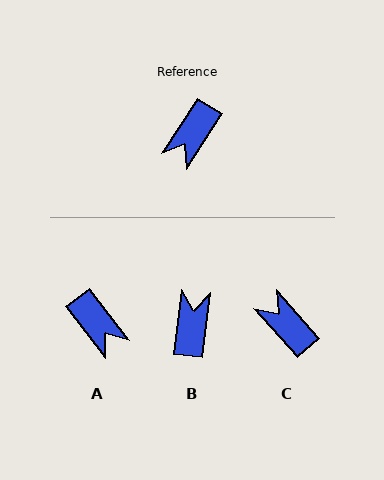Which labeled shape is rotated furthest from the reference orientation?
B, about 154 degrees away.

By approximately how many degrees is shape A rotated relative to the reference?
Approximately 70 degrees counter-clockwise.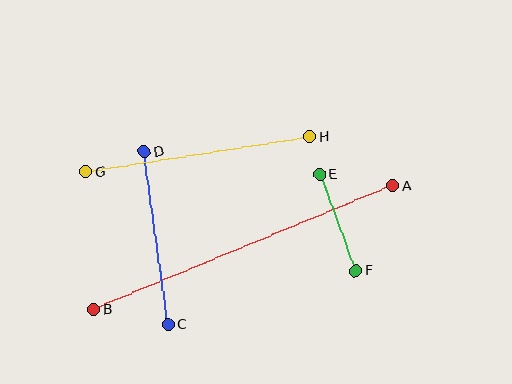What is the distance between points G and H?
The distance is approximately 227 pixels.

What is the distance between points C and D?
The distance is approximately 174 pixels.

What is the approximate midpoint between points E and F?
The midpoint is at approximately (338, 222) pixels.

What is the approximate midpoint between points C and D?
The midpoint is at approximately (156, 238) pixels.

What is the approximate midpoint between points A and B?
The midpoint is at approximately (243, 248) pixels.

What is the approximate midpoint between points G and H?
The midpoint is at approximately (198, 154) pixels.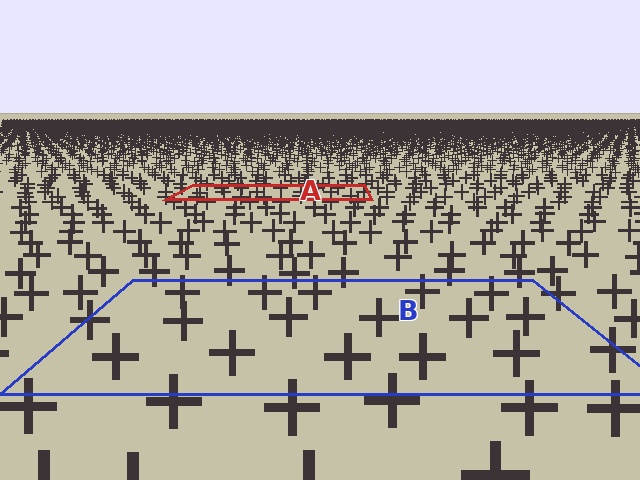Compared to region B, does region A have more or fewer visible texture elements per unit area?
Region A has more texture elements per unit area — they are packed more densely because it is farther away.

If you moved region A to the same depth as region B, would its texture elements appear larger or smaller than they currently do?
They would appear larger. At a closer depth, the same texture elements are projected at a bigger on-screen size.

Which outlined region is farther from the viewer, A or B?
Region A is farther from the viewer — the texture elements inside it appear smaller and more densely packed.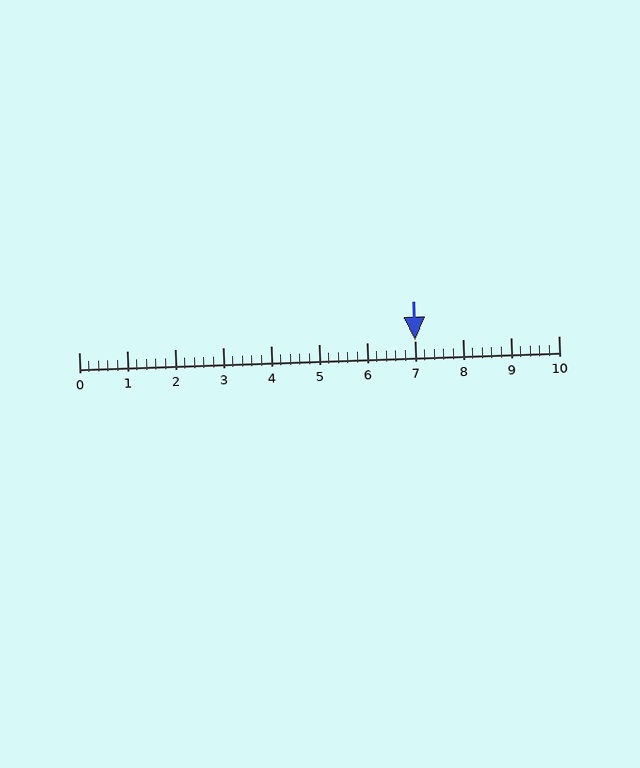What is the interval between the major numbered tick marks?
The major tick marks are spaced 1 units apart.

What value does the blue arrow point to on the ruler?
The blue arrow points to approximately 7.0.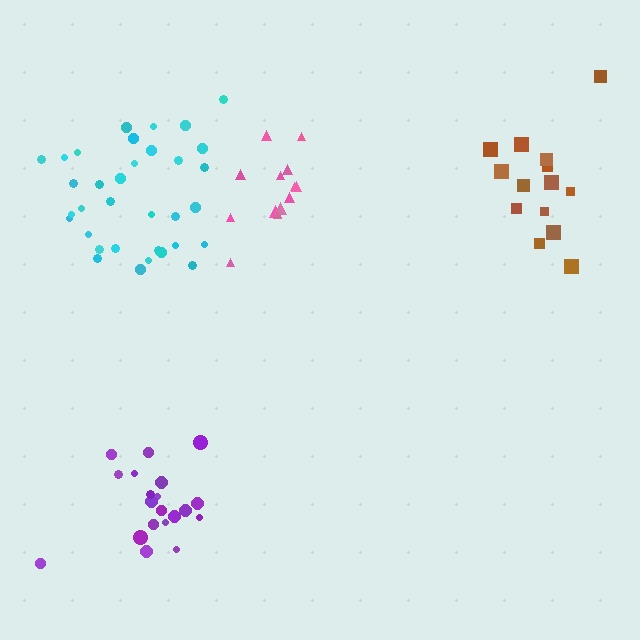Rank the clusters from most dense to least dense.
cyan, purple, pink, brown.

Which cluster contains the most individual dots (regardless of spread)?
Cyan (34).